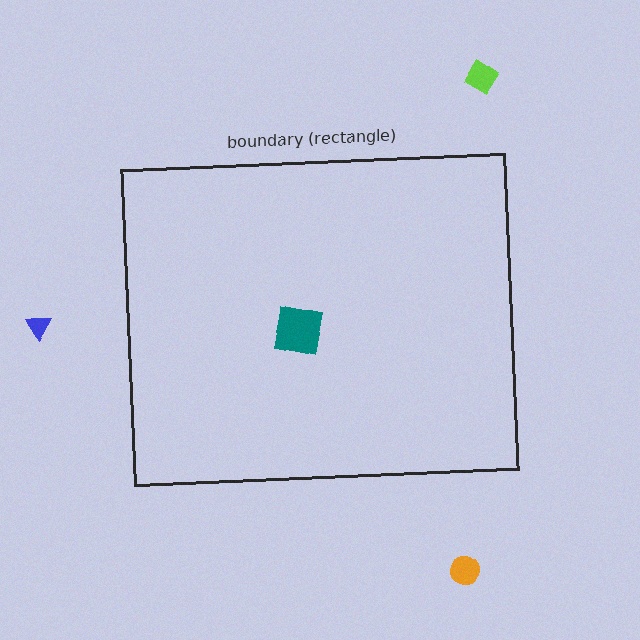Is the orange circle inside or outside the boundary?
Outside.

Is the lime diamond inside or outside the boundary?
Outside.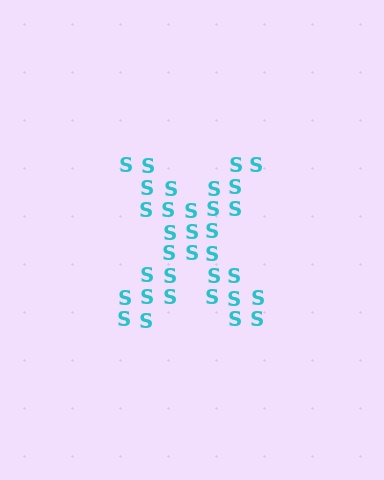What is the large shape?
The large shape is the letter X.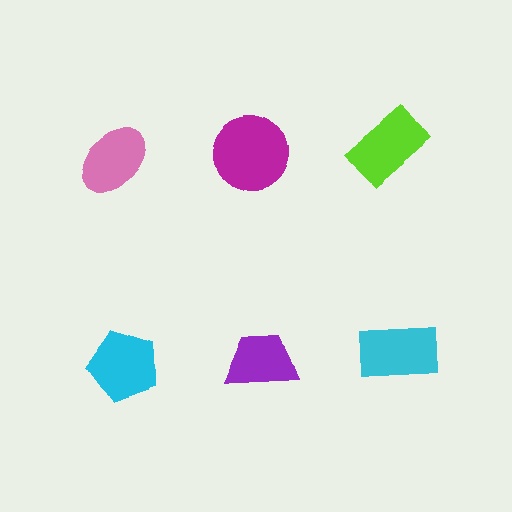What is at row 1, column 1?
A pink ellipse.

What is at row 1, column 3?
A lime rectangle.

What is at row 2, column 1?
A cyan pentagon.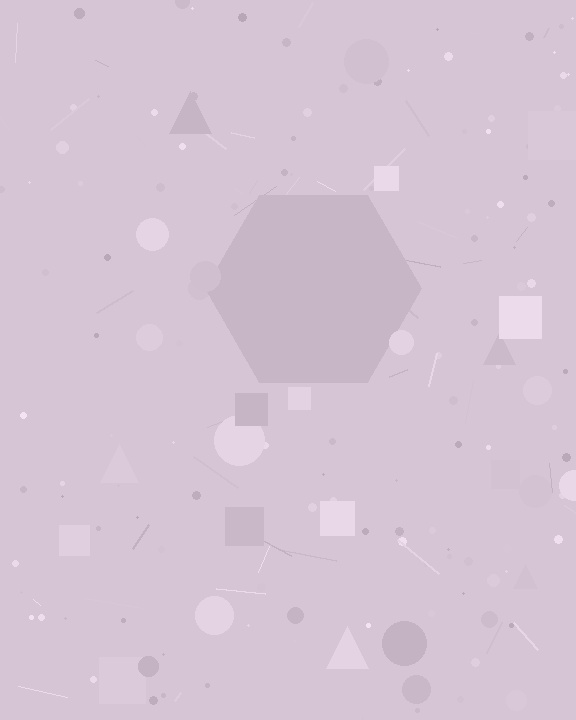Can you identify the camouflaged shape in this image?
The camouflaged shape is a hexagon.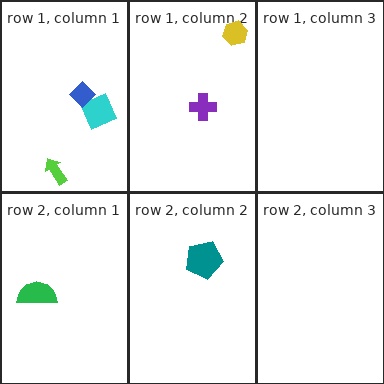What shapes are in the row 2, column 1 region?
The green semicircle.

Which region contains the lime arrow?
The row 1, column 1 region.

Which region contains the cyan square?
The row 1, column 1 region.